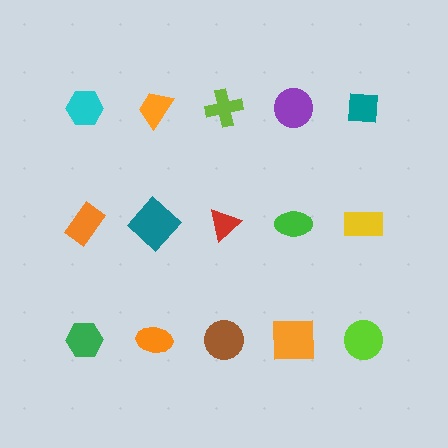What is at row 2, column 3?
A red triangle.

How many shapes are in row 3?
5 shapes.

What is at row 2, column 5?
A yellow rectangle.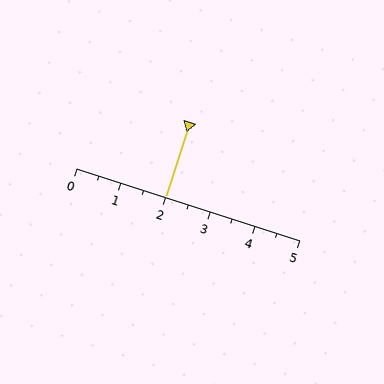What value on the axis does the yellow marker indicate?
The marker indicates approximately 2.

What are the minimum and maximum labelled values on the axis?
The axis runs from 0 to 5.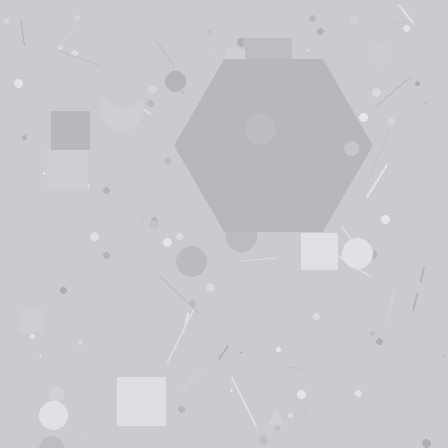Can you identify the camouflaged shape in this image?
The camouflaged shape is a hexagon.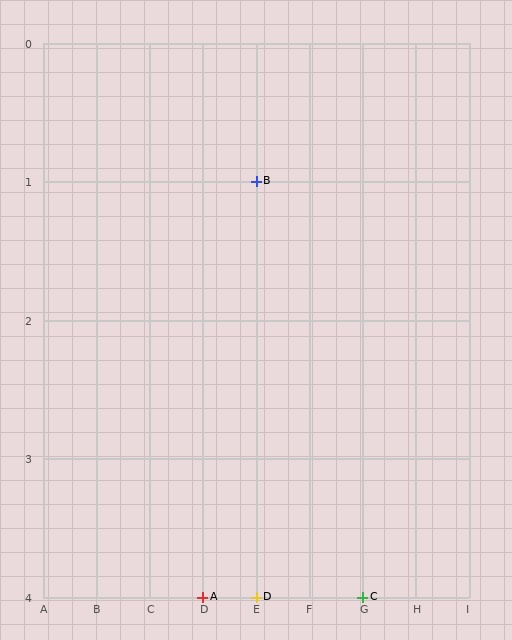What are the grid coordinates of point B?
Point B is at grid coordinates (E, 1).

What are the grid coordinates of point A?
Point A is at grid coordinates (D, 4).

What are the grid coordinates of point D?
Point D is at grid coordinates (E, 4).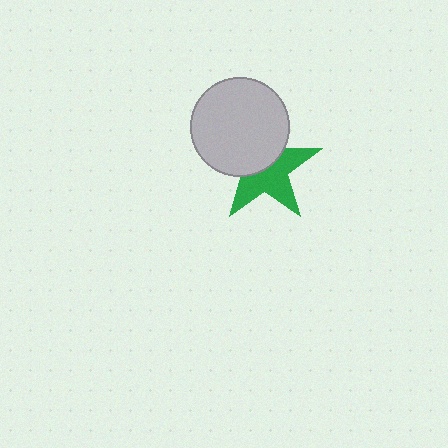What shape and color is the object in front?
The object in front is a light gray circle.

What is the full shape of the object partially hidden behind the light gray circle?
The partially hidden object is a green star.